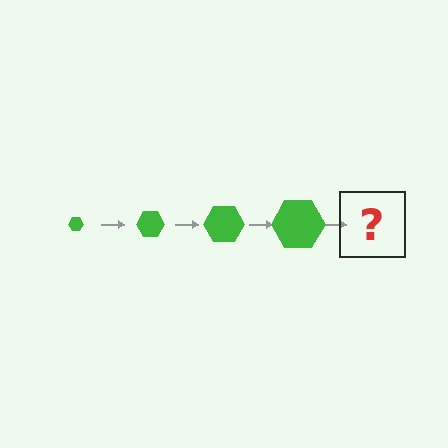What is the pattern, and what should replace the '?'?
The pattern is that the hexagon gets progressively larger each step. The '?' should be a green hexagon, larger than the previous one.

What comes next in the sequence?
The next element should be a green hexagon, larger than the previous one.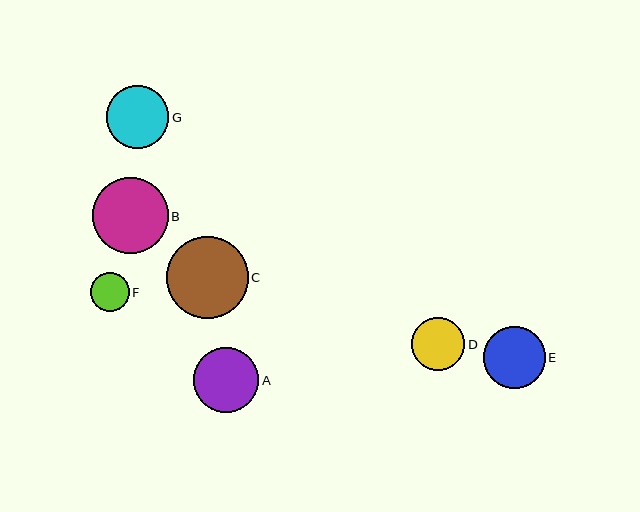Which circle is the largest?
Circle C is the largest with a size of approximately 82 pixels.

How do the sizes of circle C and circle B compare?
Circle C and circle B are approximately the same size.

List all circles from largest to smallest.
From largest to smallest: C, B, A, G, E, D, F.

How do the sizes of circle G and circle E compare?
Circle G and circle E are approximately the same size.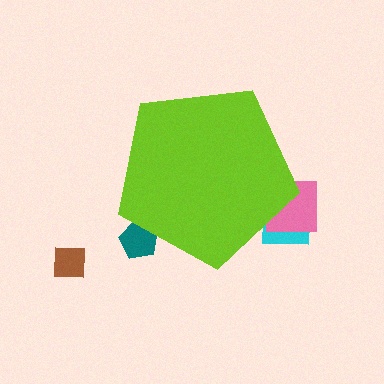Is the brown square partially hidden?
No, the brown square is fully visible.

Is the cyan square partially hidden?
Yes, the cyan square is partially hidden behind the lime pentagon.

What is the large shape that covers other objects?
A lime pentagon.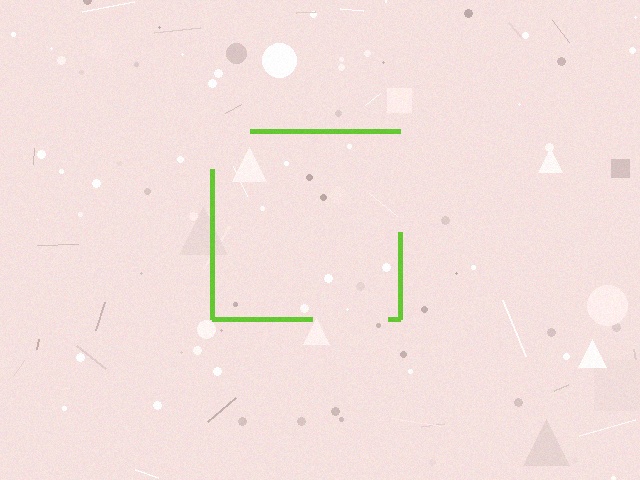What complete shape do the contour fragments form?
The contour fragments form a square.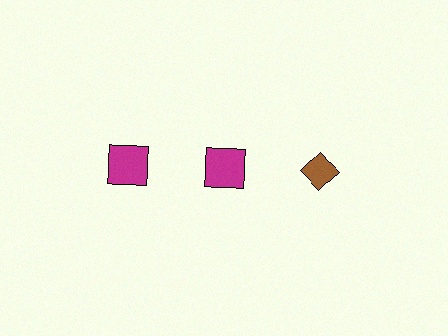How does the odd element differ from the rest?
It differs in both color (brown instead of magenta) and shape (diamond instead of square).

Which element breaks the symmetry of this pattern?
The brown diamond in the top row, center column breaks the symmetry. All other shapes are magenta squares.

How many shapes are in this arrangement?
There are 3 shapes arranged in a grid pattern.